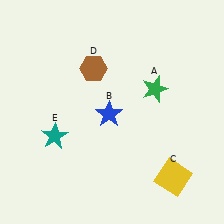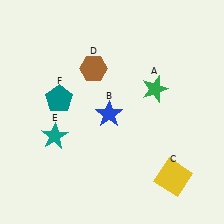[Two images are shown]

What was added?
A teal pentagon (F) was added in Image 2.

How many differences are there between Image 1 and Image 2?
There is 1 difference between the two images.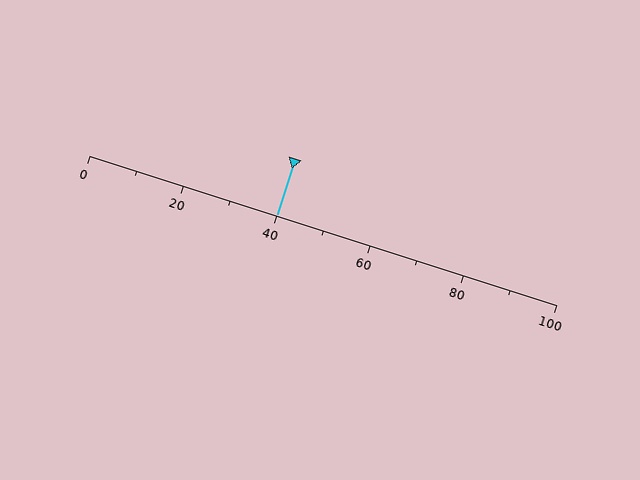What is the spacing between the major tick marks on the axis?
The major ticks are spaced 20 apart.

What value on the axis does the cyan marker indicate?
The marker indicates approximately 40.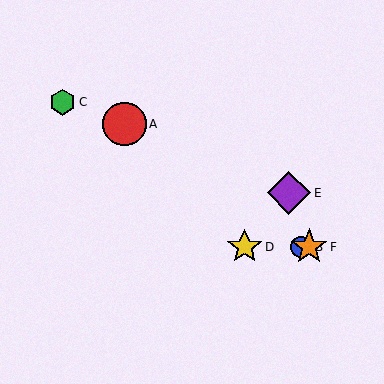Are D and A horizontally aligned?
No, D is at y≈247 and A is at y≈124.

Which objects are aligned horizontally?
Objects B, D, F are aligned horizontally.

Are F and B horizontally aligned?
Yes, both are at y≈247.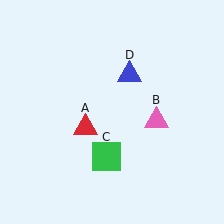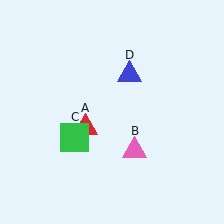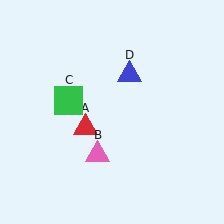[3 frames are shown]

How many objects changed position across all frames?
2 objects changed position: pink triangle (object B), green square (object C).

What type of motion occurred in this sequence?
The pink triangle (object B), green square (object C) rotated clockwise around the center of the scene.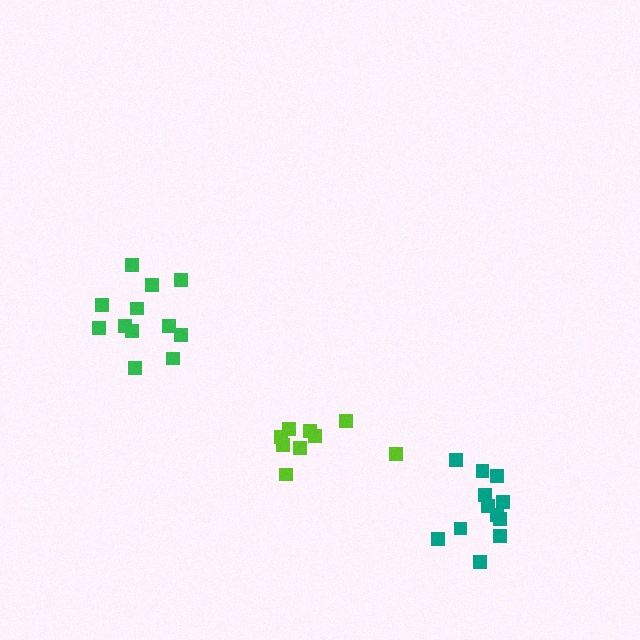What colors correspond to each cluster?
The clusters are colored: lime, teal, green.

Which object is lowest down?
The teal cluster is bottommost.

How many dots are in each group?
Group 1: 9 dots, Group 2: 12 dots, Group 3: 12 dots (33 total).